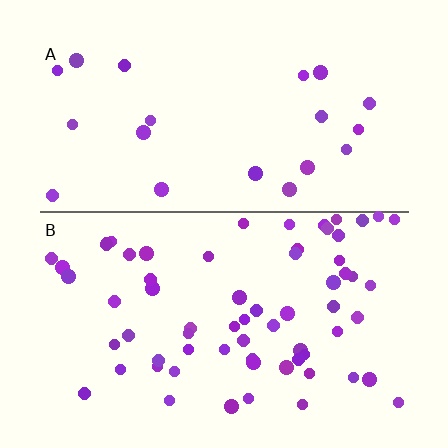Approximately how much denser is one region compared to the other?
Approximately 3.2× — region B over region A.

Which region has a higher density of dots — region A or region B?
B (the bottom).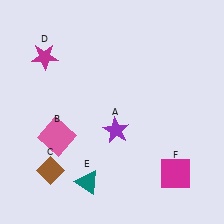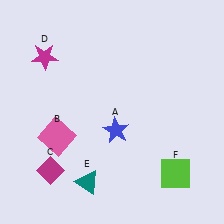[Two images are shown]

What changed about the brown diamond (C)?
In Image 1, C is brown. In Image 2, it changed to magenta.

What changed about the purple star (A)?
In Image 1, A is purple. In Image 2, it changed to blue.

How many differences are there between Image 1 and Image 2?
There are 3 differences between the two images.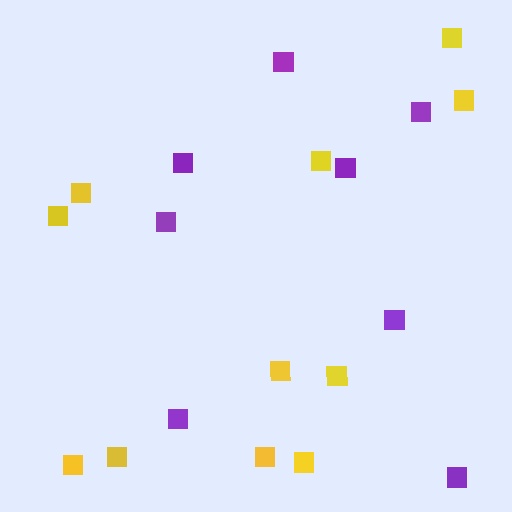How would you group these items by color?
There are 2 groups: one group of purple squares (8) and one group of yellow squares (11).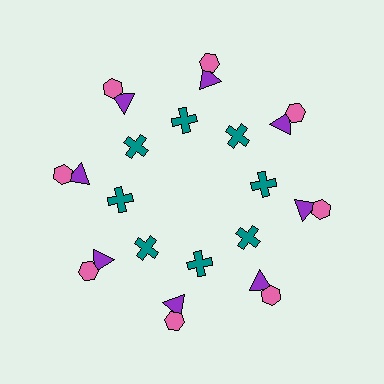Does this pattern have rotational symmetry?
Yes, this pattern has 8-fold rotational symmetry. It looks the same after rotating 45 degrees around the center.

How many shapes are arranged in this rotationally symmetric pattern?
There are 24 shapes, arranged in 8 groups of 3.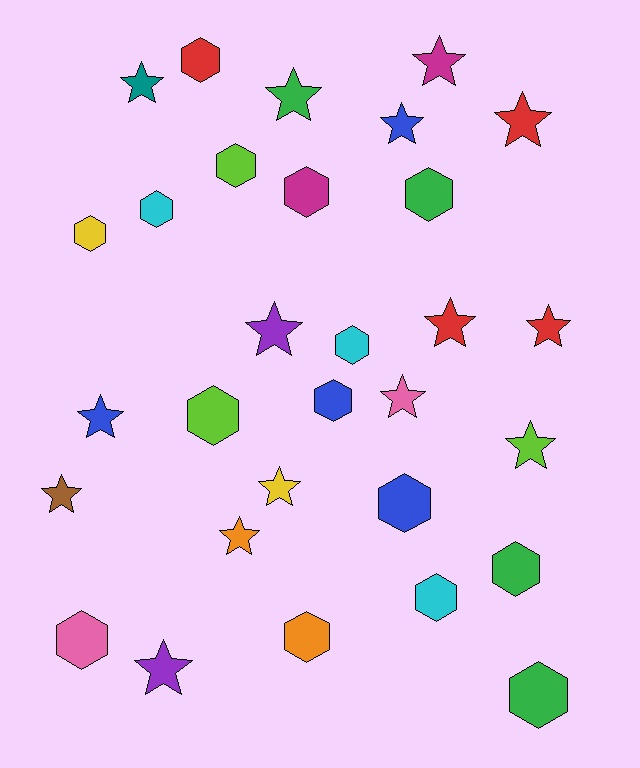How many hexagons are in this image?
There are 15 hexagons.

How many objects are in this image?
There are 30 objects.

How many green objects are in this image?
There are 4 green objects.